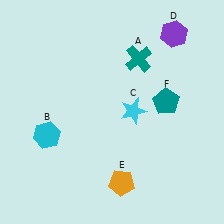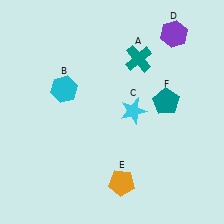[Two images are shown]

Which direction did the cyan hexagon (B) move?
The cyan hexagon (B) moved up.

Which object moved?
The cyan hexagon (B) moved up.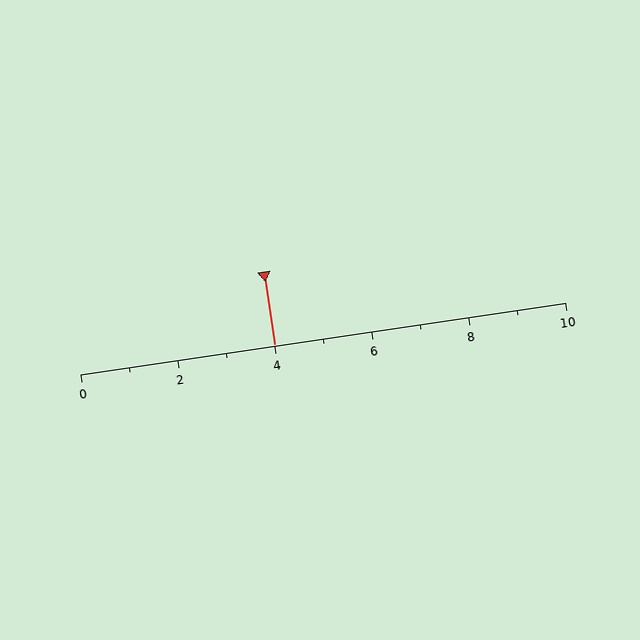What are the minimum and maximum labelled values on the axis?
The axis runs from 0 to 10.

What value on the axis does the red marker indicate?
The marker indicates approximately 4.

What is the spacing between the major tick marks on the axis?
The major ticks are spaced 2 apart.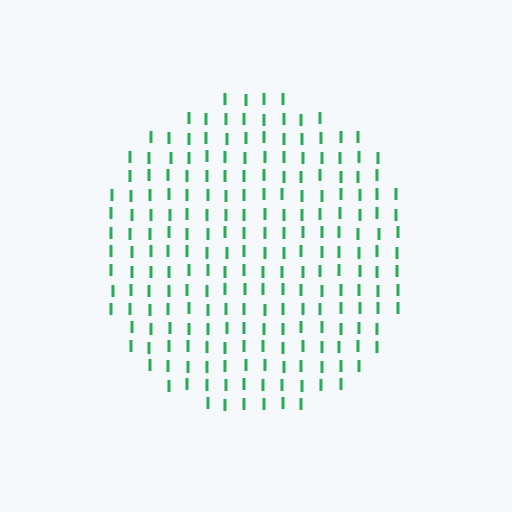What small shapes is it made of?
It is made of small letter I's.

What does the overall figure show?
The overall figure shows a circle.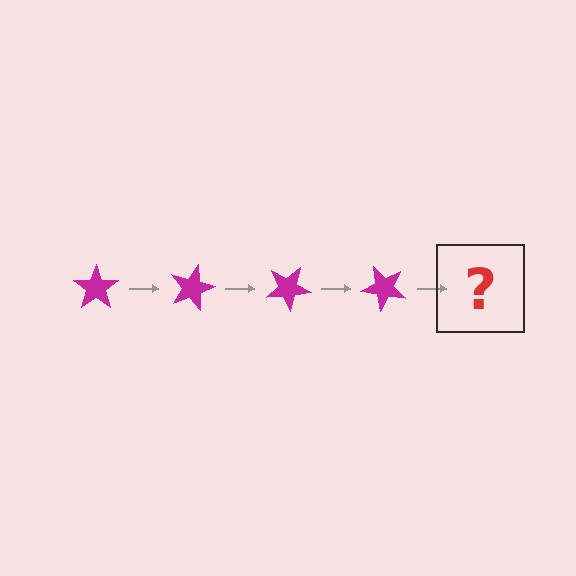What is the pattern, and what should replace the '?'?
The pattern is that the star rotates 15 degrees each step. The '?' should be a magenta star rotated 60 degrees.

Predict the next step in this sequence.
The next step is a magenta star rotated 60 degrees.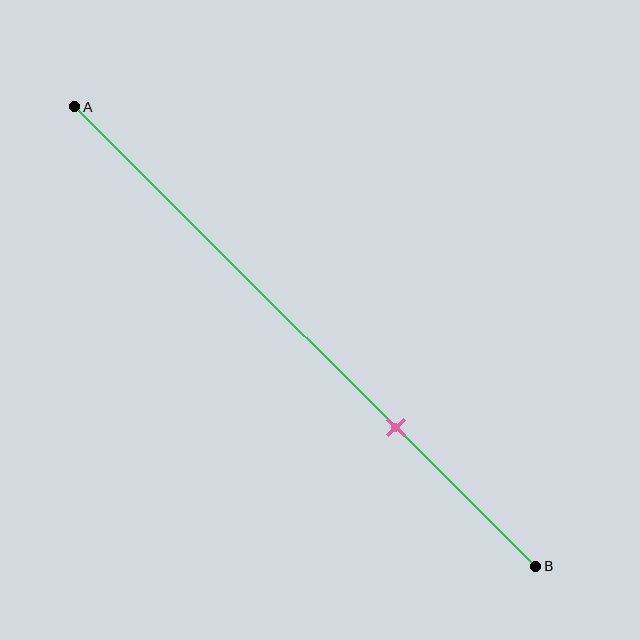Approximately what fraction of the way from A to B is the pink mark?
The pink mark is approximately 70% of the way from A to B.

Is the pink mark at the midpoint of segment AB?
No, the mark is at about 70% from A, not at the 50% midpoint.